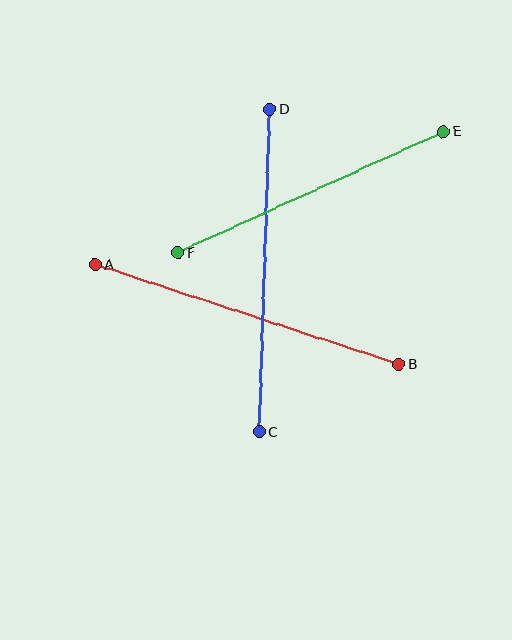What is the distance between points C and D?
The distance is approximately 323 pixels.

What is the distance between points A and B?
The distance is approximately 320 pixels.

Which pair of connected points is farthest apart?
Points C and D are farthest apart.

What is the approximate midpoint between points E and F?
The midpoint is at approximately (311, 192) pixels.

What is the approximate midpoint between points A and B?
The midpoint is at approximately (247, 315) pixels.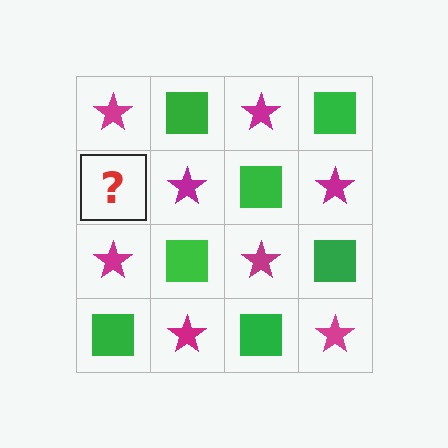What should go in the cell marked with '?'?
The missing cell should contain a green square.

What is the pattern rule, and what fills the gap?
The rule is that it alternates magenta star and green square in a checkerboard pattern. The gap should be filled with a green square.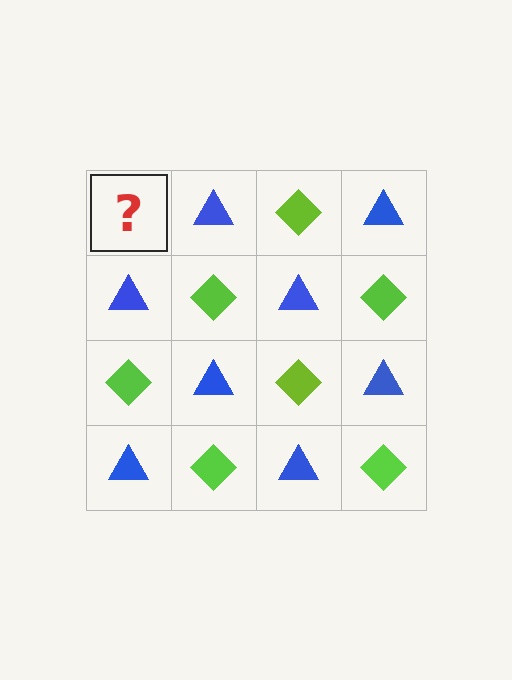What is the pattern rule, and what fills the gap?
The rule is that it alternates lime diamond and blue triangle in a checkerboard pattern. The gap should be filled with a lime diamond.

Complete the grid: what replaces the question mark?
The question mark should be replaced with a lime diamond.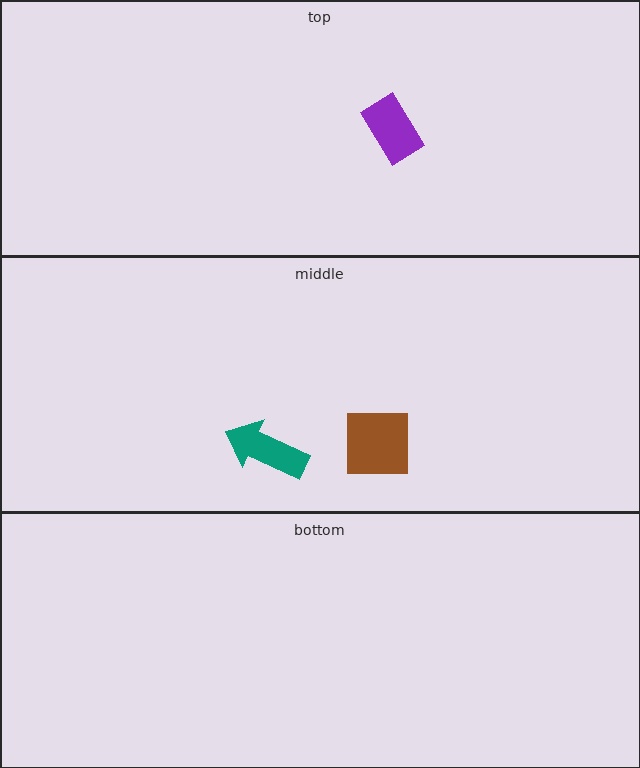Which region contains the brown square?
The middle region.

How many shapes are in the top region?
1.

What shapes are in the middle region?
The teal arrow, the brown square.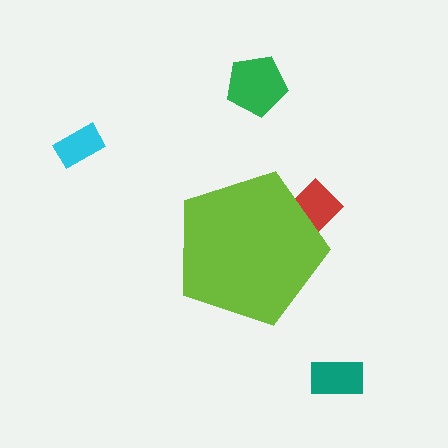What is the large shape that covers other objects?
A lime pentagon.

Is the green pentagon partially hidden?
No, the green pentagon is fully visible.